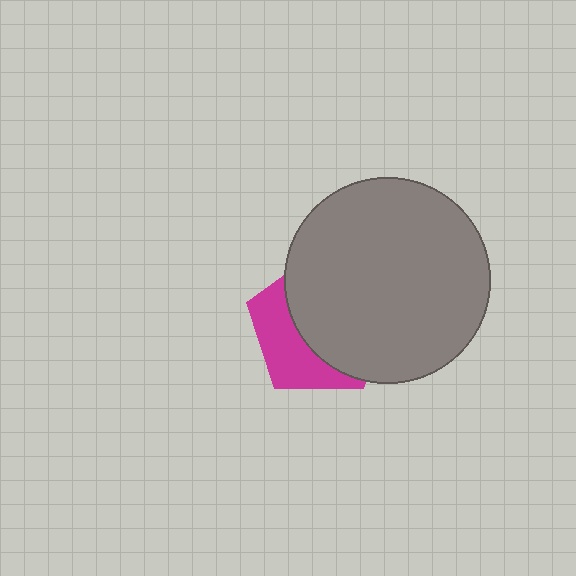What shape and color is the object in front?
The object in front is a gray circle.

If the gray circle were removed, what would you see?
You would see the complete magenta pentagon.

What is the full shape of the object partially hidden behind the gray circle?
The partially hidden object is a magenta pentagon.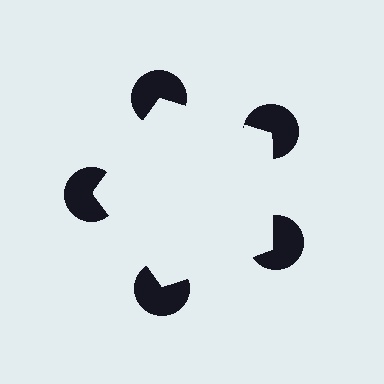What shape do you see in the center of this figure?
An illusory pentagon — its edges are inferred from the aligned wedge cuts in the pac-man discs, not physically drawn.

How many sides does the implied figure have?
5 sides.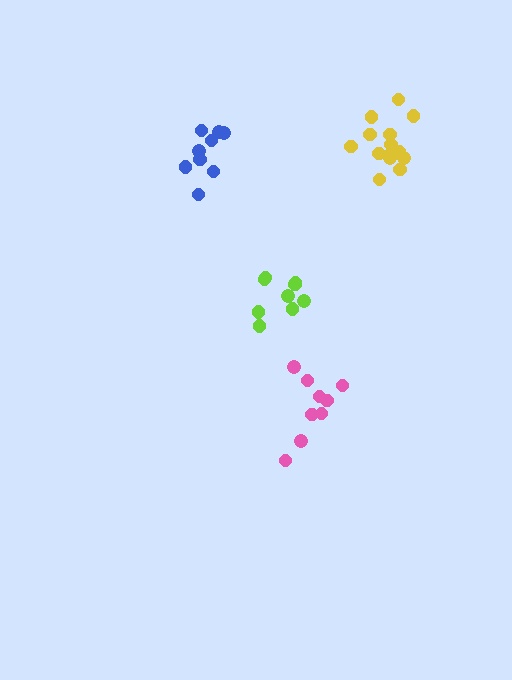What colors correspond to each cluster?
The clusters are colored: blue, lime, yellow, pink.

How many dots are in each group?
Group 1: 9 dots, Group 2: 9 dots, Group 3: 14 dots, Group 4: 9 dots (41 total).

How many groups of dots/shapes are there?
There are 4 groups.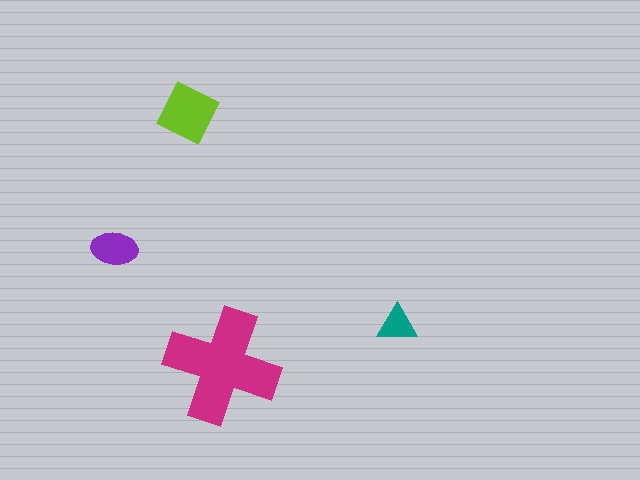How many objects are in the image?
There are 4 objects in the image.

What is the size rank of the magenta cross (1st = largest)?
1st.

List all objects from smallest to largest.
The teal triangle, the purple ellipse, the lime square, the magenta cross.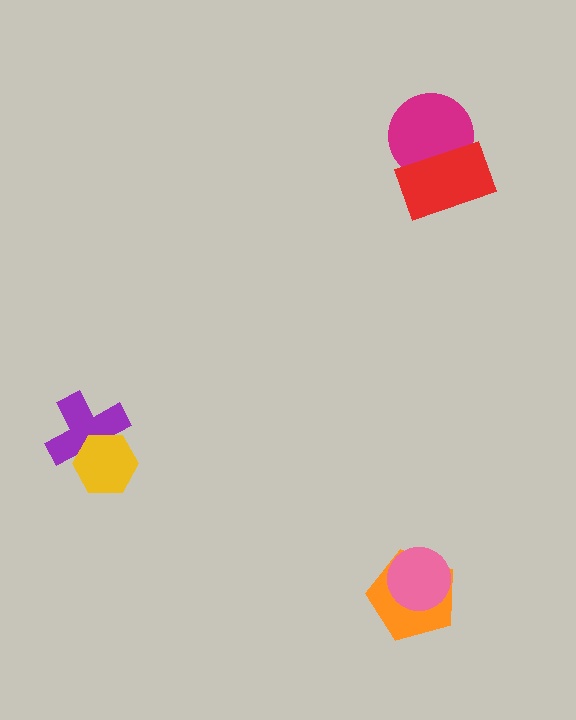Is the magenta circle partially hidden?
Yes, it is partially covered by another shape.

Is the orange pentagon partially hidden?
Yes, it is partially covered by another shape.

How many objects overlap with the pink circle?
1 object overlaps with the pink circle.